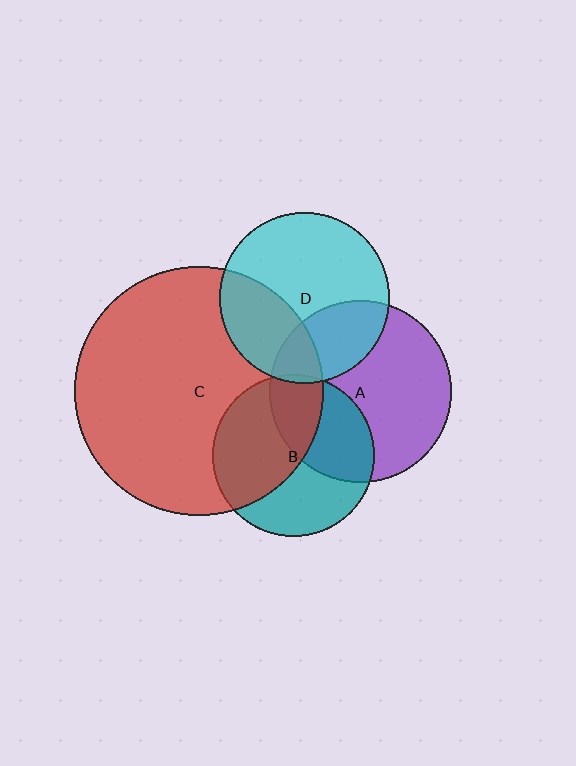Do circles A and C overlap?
Yes.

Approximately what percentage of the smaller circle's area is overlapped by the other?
Approximately 20%.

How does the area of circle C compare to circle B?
Approximately 2.4 times.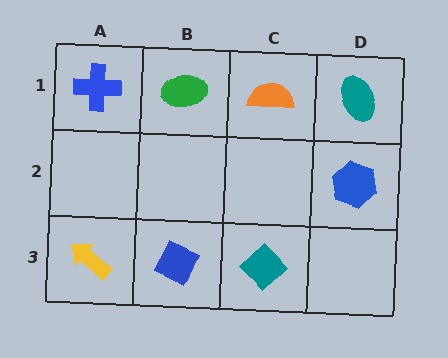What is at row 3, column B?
A blue diamond.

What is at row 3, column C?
A teal diamond.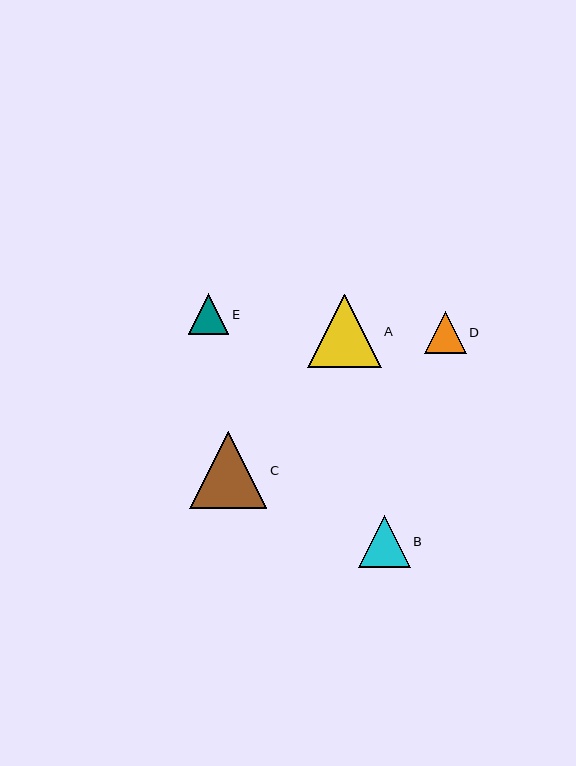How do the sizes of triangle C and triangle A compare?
Triangle C and triangle A are approximately the same size.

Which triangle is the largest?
Triangle C is the largest with a size of approximately 77 pixels.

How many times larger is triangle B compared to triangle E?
Triangle B is approximately 1.3 times the size of triangle E.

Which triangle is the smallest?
Triangle E is the smallest with a size of approximately 41 pixels.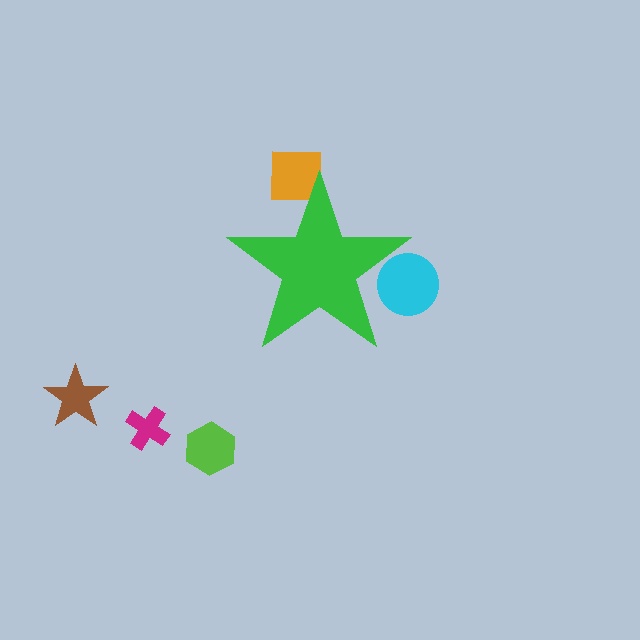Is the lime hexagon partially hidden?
No, the lime hexagon is fully visible.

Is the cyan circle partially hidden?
Yes, the cyan circle is partially hidden behind the green star.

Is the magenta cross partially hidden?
No, the magenta cross is fully visible.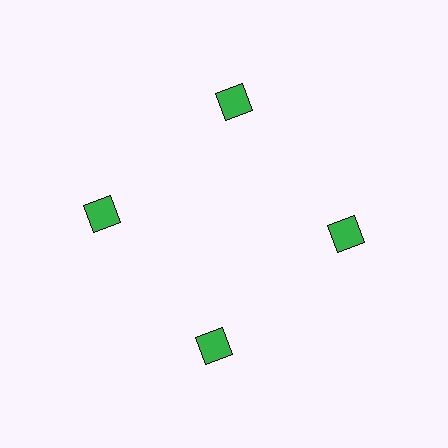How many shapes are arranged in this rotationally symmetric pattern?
There are 4 shapes, arranged in 4 groups of 1.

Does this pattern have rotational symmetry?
Yes, this pattern has 4-fold rotational symmetry. It looks the same after rotating 90 degrees around the center.